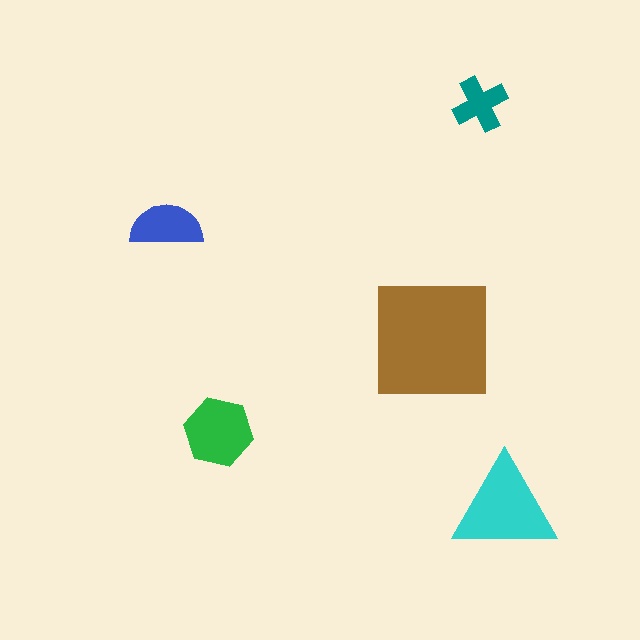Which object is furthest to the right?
The cyan triangle is rightmost.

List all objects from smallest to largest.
The teal cross, the blue semicircle, the green hexagon, the cyan triangle, the brown square.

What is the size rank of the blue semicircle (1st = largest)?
4th.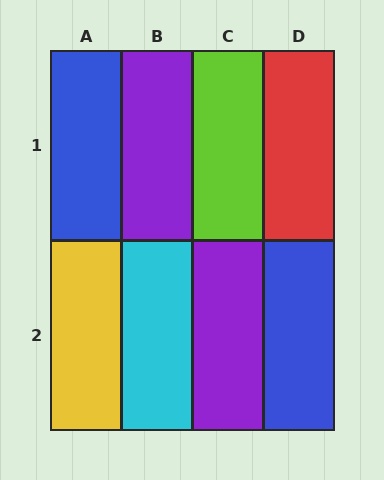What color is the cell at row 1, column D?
Red.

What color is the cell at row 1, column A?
Blue.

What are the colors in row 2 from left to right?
Yellow, cyan, purple, blue.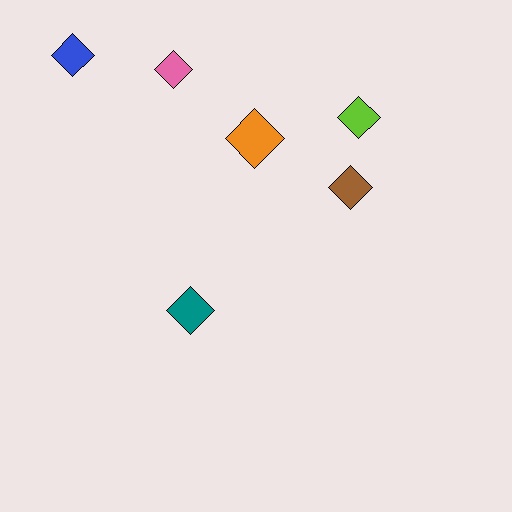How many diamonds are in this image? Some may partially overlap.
There are 6 diamonds.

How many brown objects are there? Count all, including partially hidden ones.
There is 1 brown object.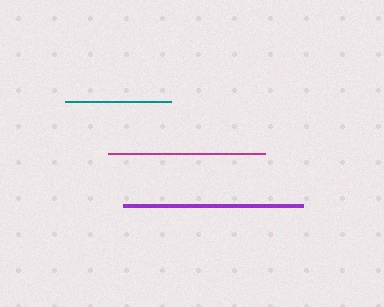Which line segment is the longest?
The purple line is the longest at approximately 180 pixels.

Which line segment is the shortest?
The teal line is the shortest at approximately 106 pixels.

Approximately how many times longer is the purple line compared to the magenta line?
The purple line is approximately 1.2 times the length of the magenta line.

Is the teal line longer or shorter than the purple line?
The purple line is longer than the teal line.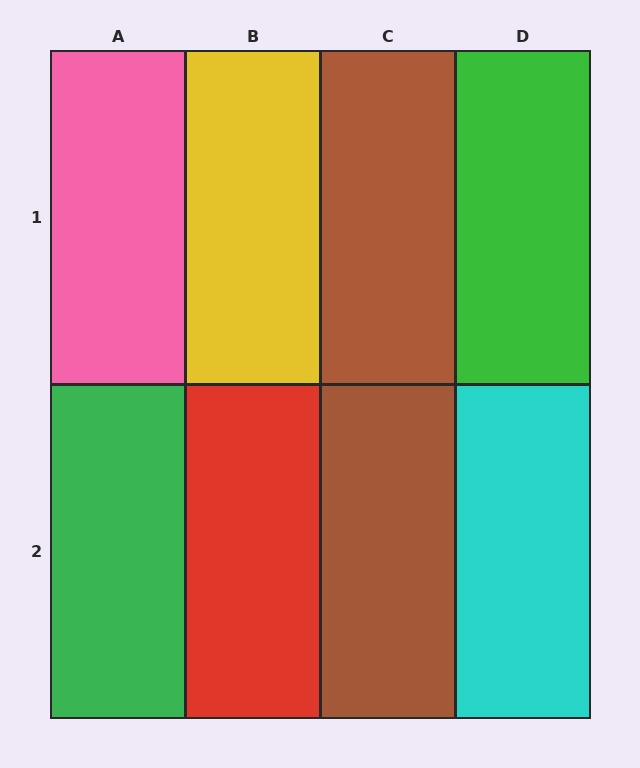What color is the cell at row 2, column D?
Cyan.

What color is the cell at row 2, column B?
Red.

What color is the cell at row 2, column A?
Green.